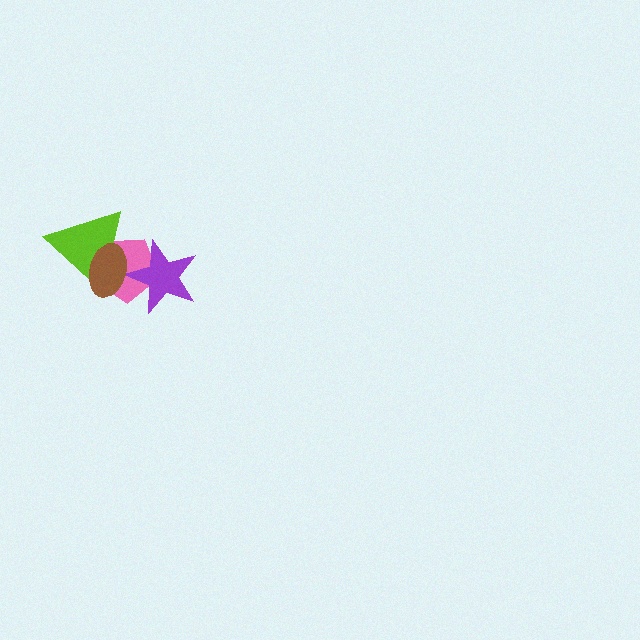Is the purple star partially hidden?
Yes, it is partially covered by another shape.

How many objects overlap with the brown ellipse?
3 objects overlap with the brown ellipse.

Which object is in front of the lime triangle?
The brown ellipse is in front of the lime triangle.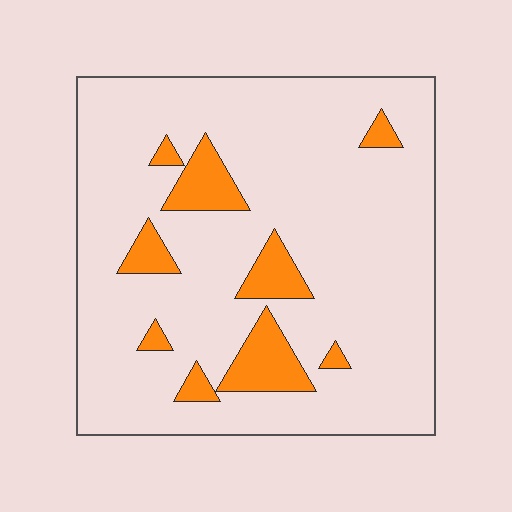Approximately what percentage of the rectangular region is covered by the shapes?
Approximately 15%.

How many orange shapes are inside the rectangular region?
9.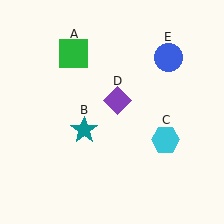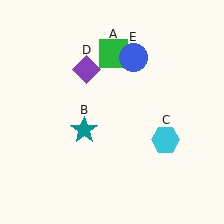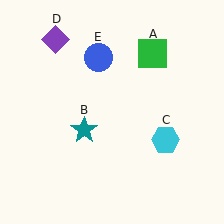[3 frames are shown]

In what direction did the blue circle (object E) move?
The blue circle (object E) moved left.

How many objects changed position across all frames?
3 objects changed position: green square (object A), purple diamond (object D), blue circle (object E).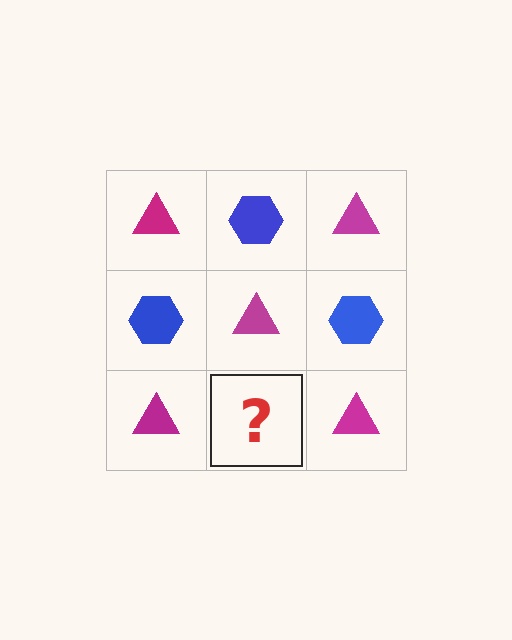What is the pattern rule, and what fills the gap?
The rule is that it alternates magenta triangle and blue hexagon in a checkerboard pattern. The gap should be filled with a blue hexagon.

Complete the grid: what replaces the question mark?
The question mark should be replaced with a blue hexagon.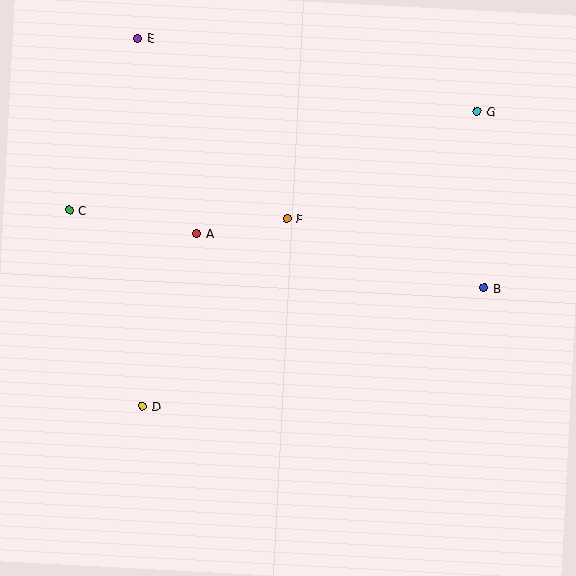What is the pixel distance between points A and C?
The distance between A and C is 130 pixels.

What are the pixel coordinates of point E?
Point E is at (138, 38).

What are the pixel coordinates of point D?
Point D is at (142, 406).